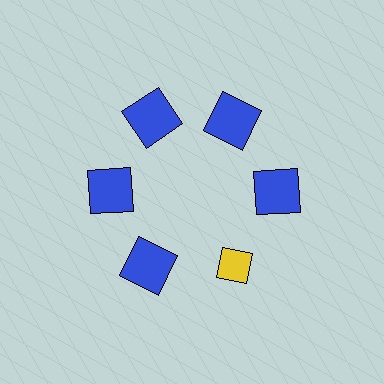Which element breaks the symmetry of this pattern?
The yellow diamond at roughly the 5 o'clock position breaks the symmetry. All other shapes are blue squares.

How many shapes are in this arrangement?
There are 6 shapes arranged in a ring pattern.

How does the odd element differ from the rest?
It differs in both color (yellow instead of blue) and shape (diamond instead of square).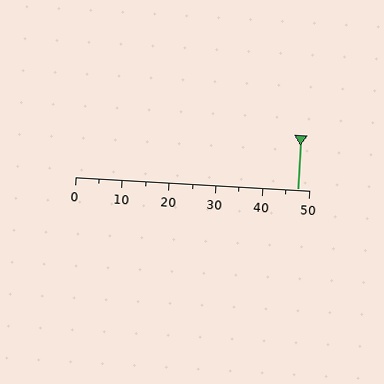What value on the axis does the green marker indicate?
The marker indicates approximately 47.5.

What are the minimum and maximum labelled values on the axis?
The axis runs from 0 to 50.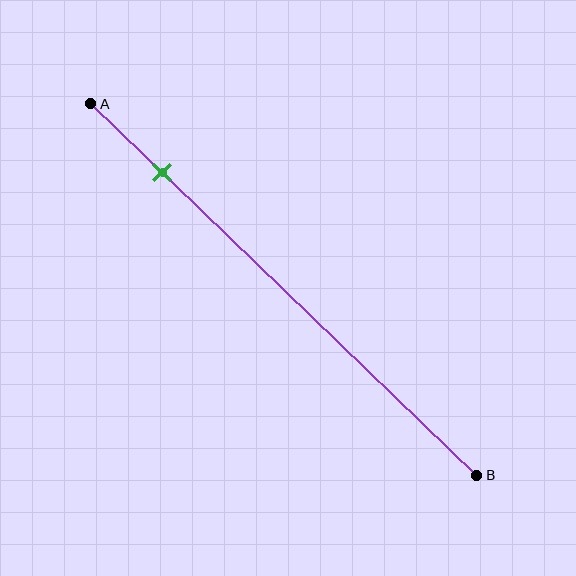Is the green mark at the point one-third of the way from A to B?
No, the mark is at about 20% from A, not at the 33% one-third point.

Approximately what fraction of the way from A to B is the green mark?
The green mark is approximately 20% of the way from A to B.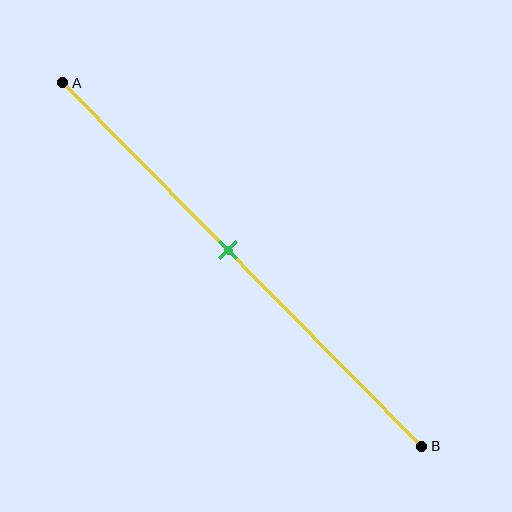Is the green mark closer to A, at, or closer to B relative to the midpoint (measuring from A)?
The green mark is closer to point A than the midpoint of segment AB.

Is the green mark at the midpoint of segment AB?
No, the mark is at about 45% from A, not at the 50% midpoint.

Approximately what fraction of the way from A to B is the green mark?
The green mark is approximately 45% of the way from A to B.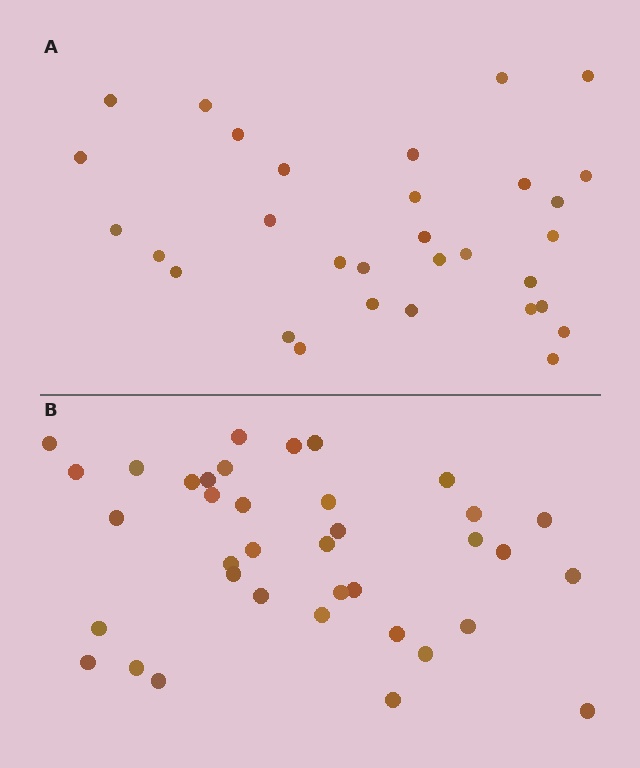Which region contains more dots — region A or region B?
Region B (the bottom region) has more dots.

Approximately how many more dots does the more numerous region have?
Region B has about 6 more dots than region A.